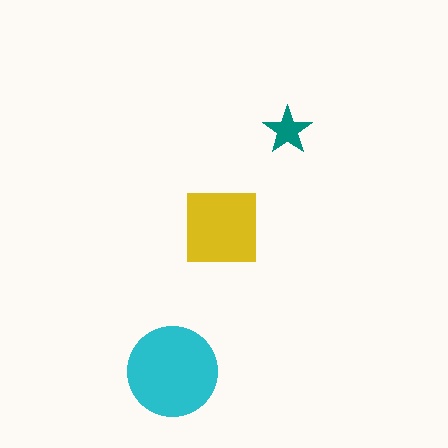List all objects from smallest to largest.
The teal star, the yellow square, the cyan circle.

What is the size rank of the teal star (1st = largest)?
3rd.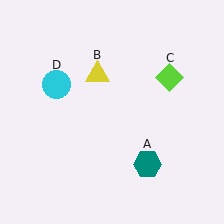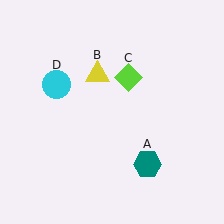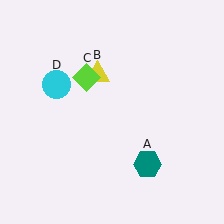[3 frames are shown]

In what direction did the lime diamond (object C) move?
The lime diamond (object C) moved left.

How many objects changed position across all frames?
1 object changed position: lime diamond (object C).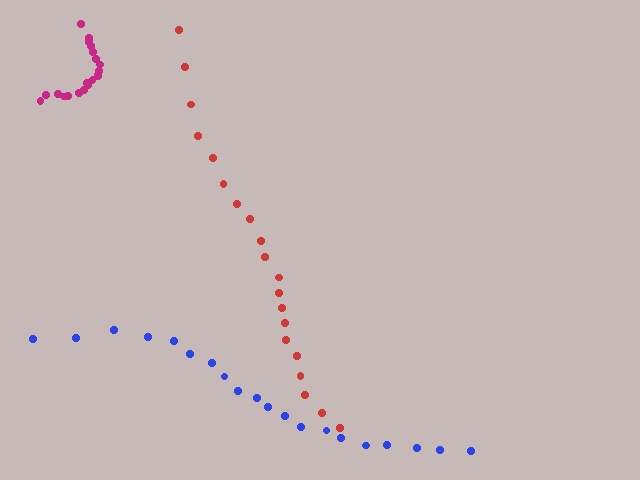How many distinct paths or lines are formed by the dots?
There are 3 distinct paths.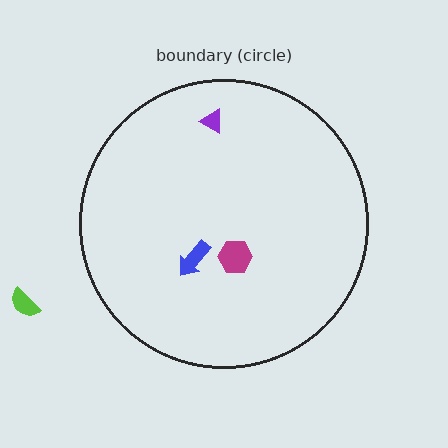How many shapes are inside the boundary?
3 inside, 1 outside.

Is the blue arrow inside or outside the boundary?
Inside.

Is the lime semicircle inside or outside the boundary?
Outside.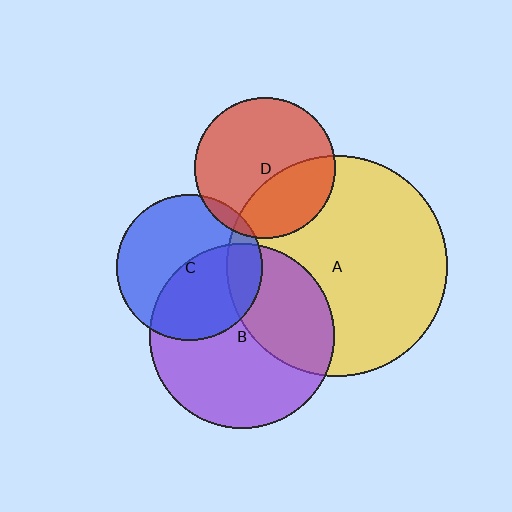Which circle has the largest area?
Circle A (yellow).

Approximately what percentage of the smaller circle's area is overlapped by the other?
Approximately 45%.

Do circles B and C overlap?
Yes.